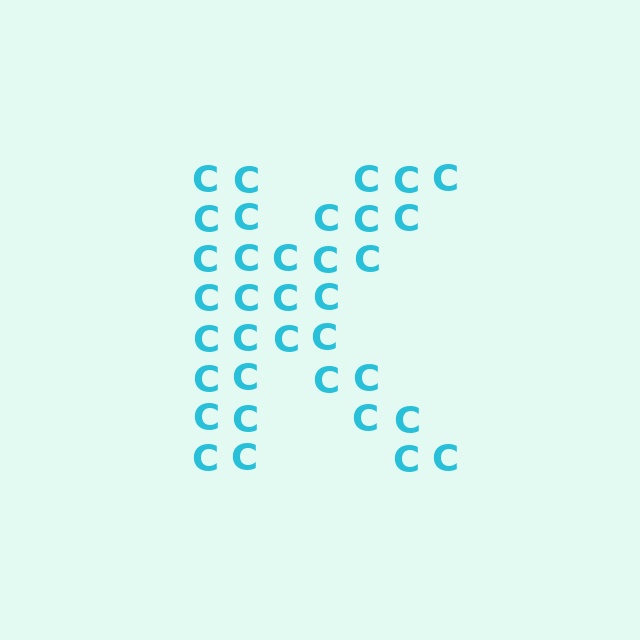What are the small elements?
The small elements are letter C's.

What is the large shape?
The large shape is the letter K.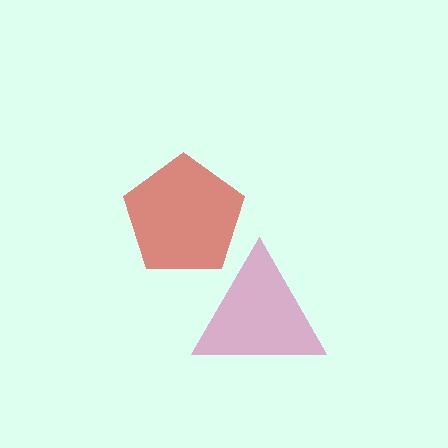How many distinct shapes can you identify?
There are 2 distinct shapes: a magenta triangle, a red pentagon.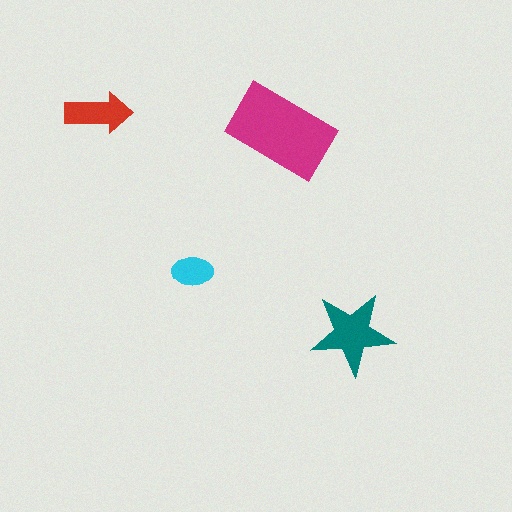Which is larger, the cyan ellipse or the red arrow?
The red arrow.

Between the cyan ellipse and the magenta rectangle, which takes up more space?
The magenta rectangle.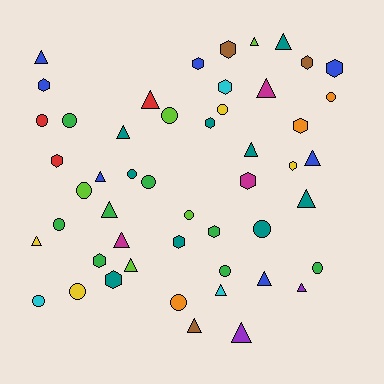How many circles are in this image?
There are 16 circles.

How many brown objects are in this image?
There are 3 brown objects.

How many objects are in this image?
There are 50 objects.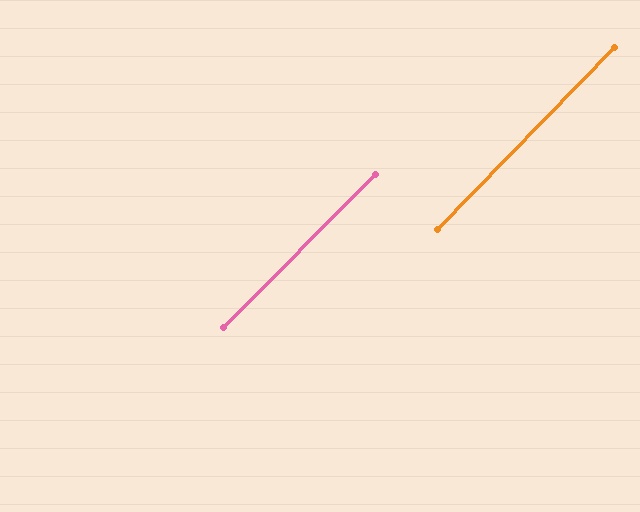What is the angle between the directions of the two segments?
Approximately 1 degree.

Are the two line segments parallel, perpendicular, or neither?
Parallel — their directions differ by only 0.5°.